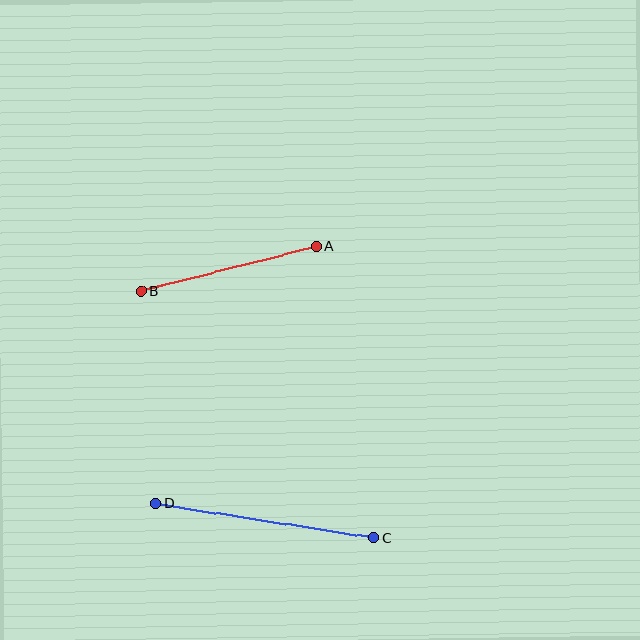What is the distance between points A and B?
The distance is approximately 181 pixels.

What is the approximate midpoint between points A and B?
The midpoint is at approximately (228, 269) pixels.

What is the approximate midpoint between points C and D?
The midpoint is at approximately (265, 521) pixels.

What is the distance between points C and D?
The distance is approximately 222 pixels.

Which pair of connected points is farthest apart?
Points C and D are farthest apart.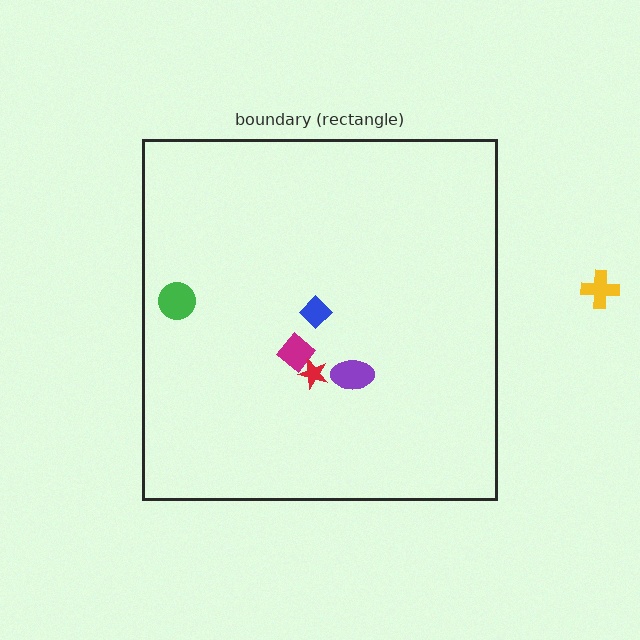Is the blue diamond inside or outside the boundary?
Inside.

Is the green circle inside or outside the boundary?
Inside.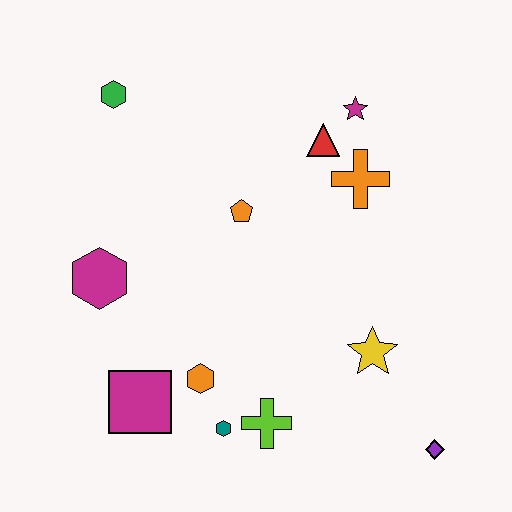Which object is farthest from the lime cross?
The green hexagon is farthest from the lime cross.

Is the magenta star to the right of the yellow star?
No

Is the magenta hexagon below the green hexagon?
Yes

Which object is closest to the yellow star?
The purple diamond is closest to the yellow star.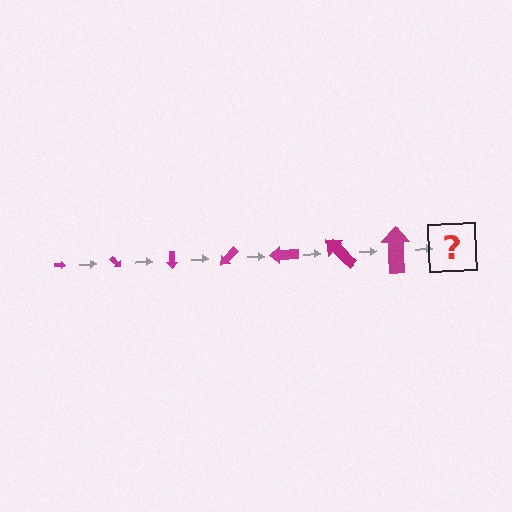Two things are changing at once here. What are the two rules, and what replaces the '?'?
The two rules are that the arrow grows larger each step and it rotates 45 degrees each step. The '?' should be an arrow, larger than the previous one and rotated 315 degrees from the start.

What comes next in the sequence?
The next element should be an arrow, larger than the previous one and rotated 315 degrees from the start.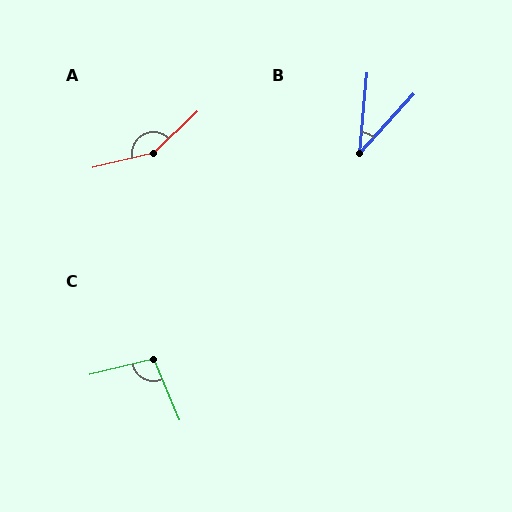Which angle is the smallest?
B, at approximately 38 degrees.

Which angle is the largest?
A, at approximately 150 degrees.